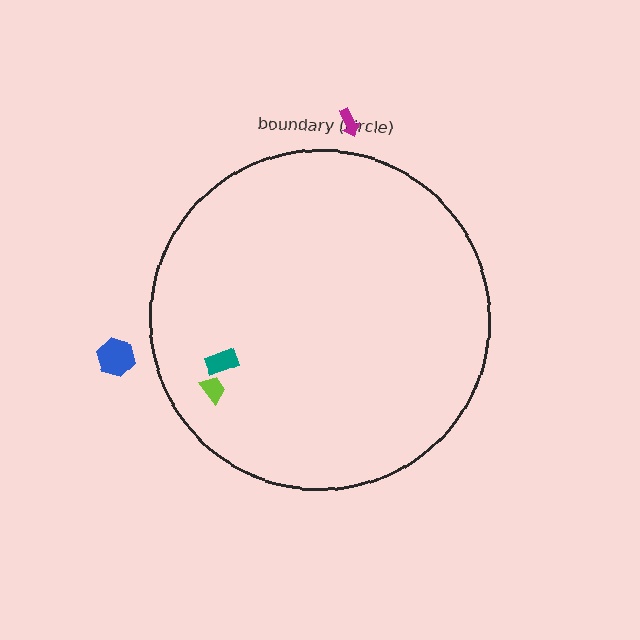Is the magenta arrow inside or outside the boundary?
Outside.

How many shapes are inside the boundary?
2 inside, 2 outside.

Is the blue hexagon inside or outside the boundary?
Outside.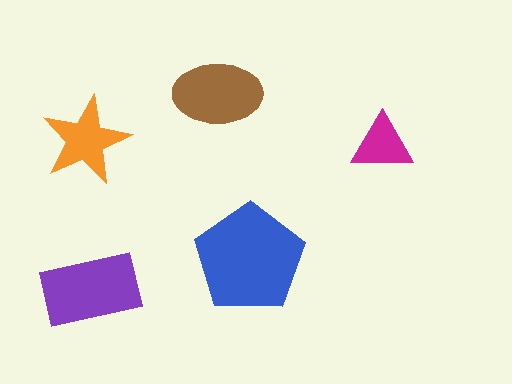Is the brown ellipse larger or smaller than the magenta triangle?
Larger.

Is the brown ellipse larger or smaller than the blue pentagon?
Smaller.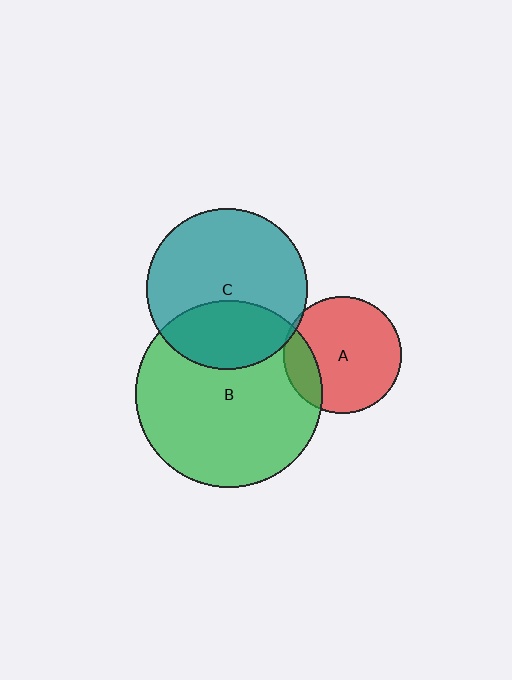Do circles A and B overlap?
Yes.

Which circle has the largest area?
Circle B (green).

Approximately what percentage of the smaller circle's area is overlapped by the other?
Approximately 20%.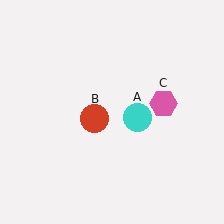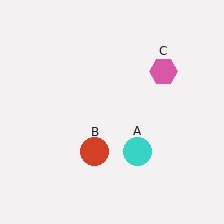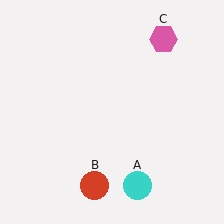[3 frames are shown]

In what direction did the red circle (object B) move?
The red circle (object B) moved down.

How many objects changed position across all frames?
3 objects changed position: cyan circle (object A), red circle (object B), pink hexagon (object C).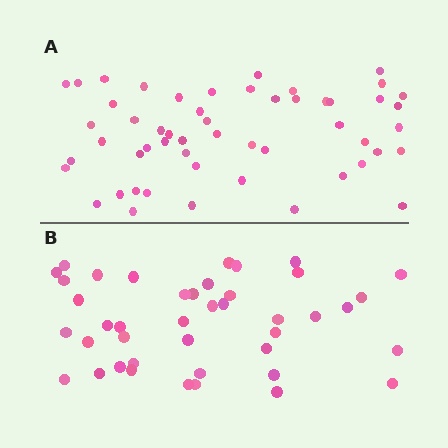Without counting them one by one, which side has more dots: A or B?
Region A (the top region) has more dots.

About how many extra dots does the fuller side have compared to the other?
Region A has roughly 12 or so more dots than region B.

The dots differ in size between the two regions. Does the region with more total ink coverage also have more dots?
No. Region B has more total ink coverage because its dots are larger, but region A actually contains more individual dots. Total area can be misleading — the number of items is what matters here.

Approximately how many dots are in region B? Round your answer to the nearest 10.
About 40 dots. (The exact count is 42, which rounds to 40.)